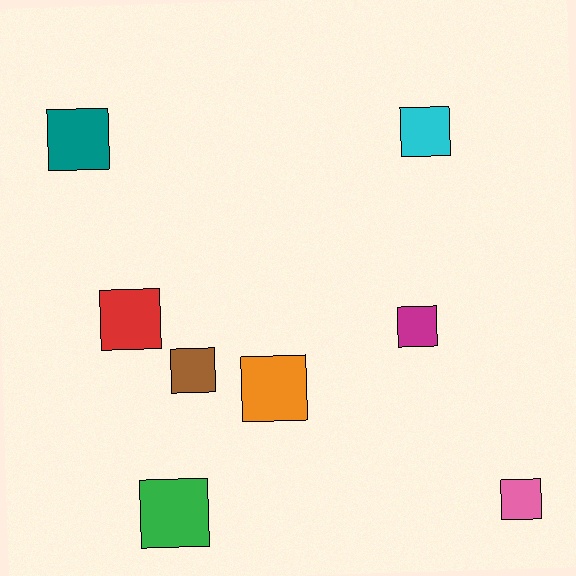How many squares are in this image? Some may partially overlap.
There are 8 squares.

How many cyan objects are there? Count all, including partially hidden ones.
There is 1 cyan object.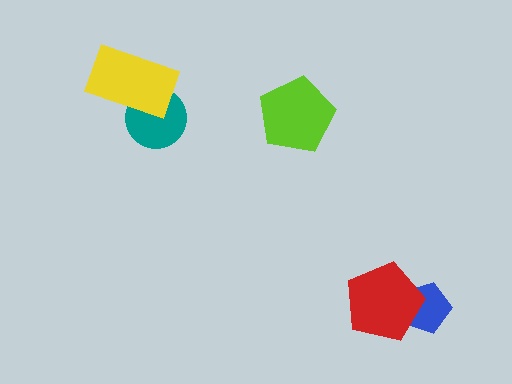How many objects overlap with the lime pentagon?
0 objects overlap with the lime pentagon.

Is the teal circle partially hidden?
Yes, it is partially covered by another shape.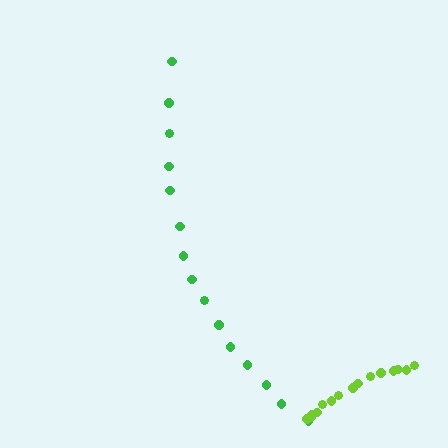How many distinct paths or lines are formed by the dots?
There are 2 distinct paths.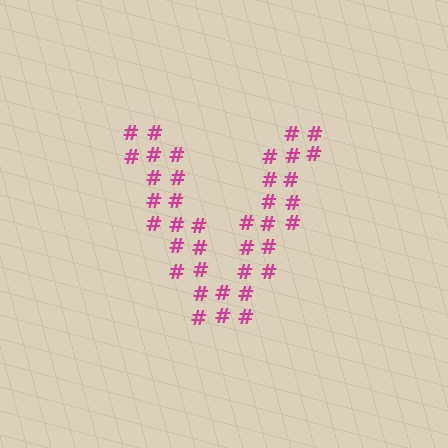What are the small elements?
The small elements are hash symbols.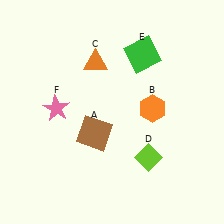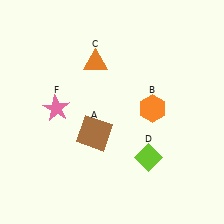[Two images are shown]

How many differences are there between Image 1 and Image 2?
There is 1 difference between the two images.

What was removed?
The green square (E) was removed in Image 2.